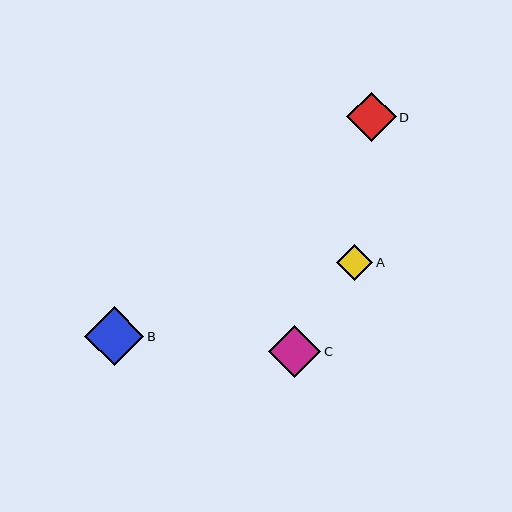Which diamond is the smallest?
Diamond A is the smallest with a size of approximately 36 pixels.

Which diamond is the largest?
Diamond B is the largest with a size of approximately 59 pixels.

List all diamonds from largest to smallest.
From largest to smallest: B, C, D, A.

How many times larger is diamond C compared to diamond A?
Diamond C is approximately 1.4 times the size of diamond A.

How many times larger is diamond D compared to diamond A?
Diamond D is approximately 1.4 times the size of diamond A.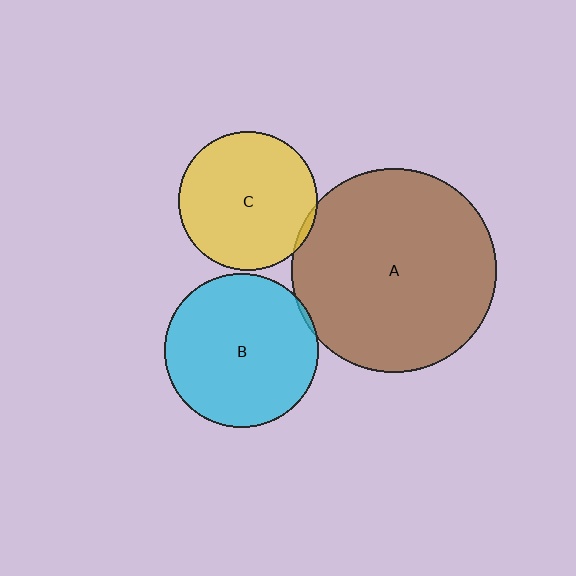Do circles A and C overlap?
Yes.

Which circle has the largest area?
Circle A (brown).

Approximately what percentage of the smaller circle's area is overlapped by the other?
Approximately 5%.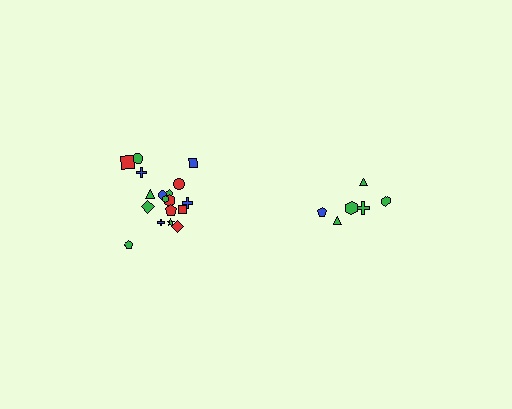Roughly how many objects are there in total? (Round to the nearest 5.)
Roughly 25 objects in total.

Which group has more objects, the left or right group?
The left group.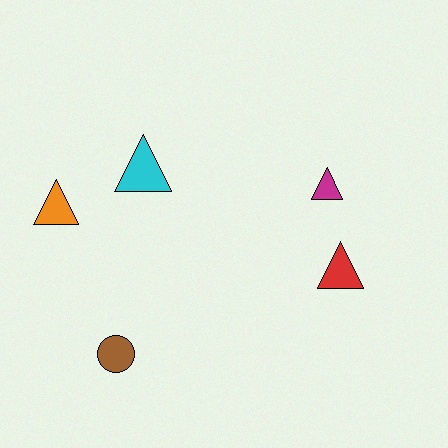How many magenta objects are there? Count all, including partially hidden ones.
There is 1 magenta object.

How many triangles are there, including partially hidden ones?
There are 4 triangles.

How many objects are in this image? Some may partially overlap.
There are 5 objects.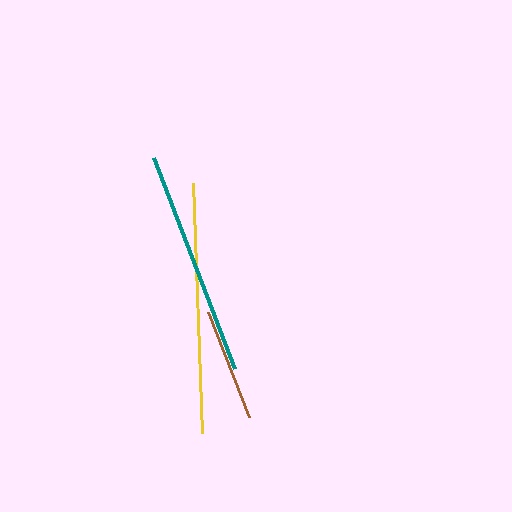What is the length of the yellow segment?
The yellow segment is approximately 249 pixels long.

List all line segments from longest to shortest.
From longest to shortest: yellow, teal, brown.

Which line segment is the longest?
The yellow line is the longest at approximately 249 pixels.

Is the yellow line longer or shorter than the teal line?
The yellow line is longer than the teal line.